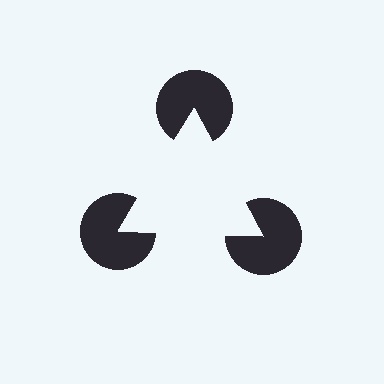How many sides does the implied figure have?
3 sides.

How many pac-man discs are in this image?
There are 3 — one at each vertex of the illusory triangle.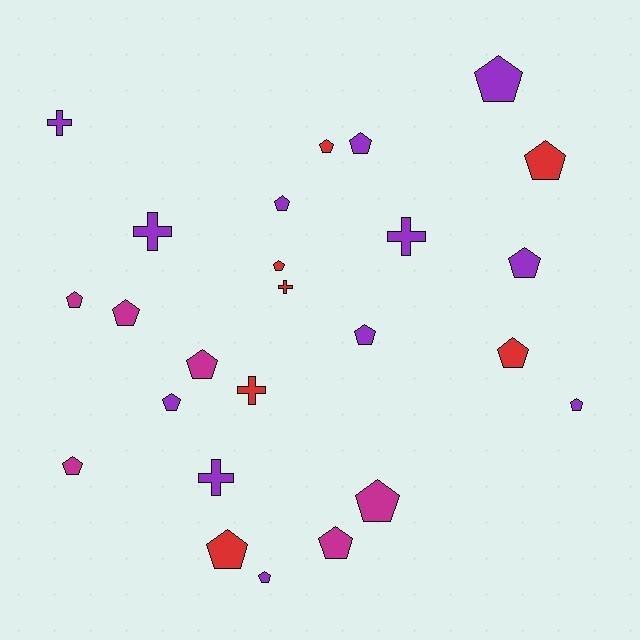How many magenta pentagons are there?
There are 6 magenta pentagons.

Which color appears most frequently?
Purple, with 12 objects.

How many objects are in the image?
There are 25 objects.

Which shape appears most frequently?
Pentagon, with 19 objects.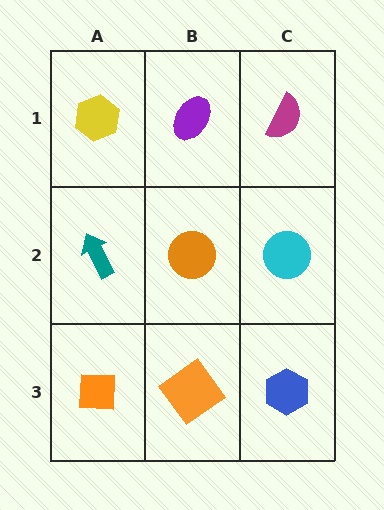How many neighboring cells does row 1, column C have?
2.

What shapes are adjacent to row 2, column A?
A yellow hexagon (row 1, column A), an orange square (row 3, column A), an orange circle (row 2, column B).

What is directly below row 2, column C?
A blue hexagon.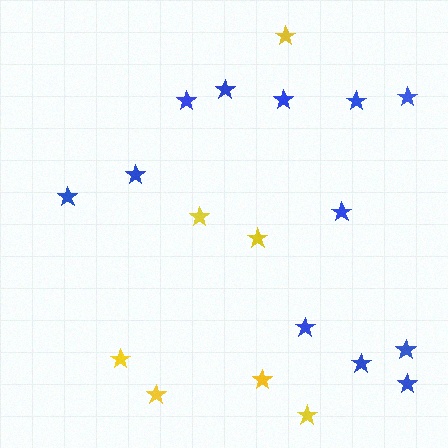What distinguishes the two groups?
There are 2 groups: one group of yellow stars (7) and one group of blue stars (12).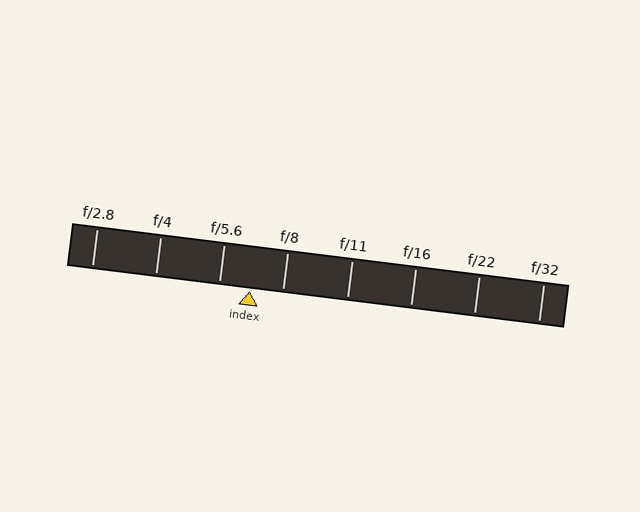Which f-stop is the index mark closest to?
The index mark is closest to f/5.6.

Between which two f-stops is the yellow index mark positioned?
The index mark is between f/5.6 and f/8.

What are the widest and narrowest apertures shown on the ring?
The widest aperture shown is f/2.8 and the narrowest is f/32.